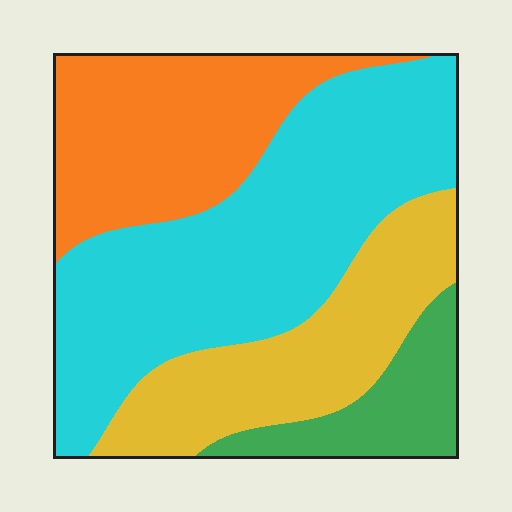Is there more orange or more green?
Orange.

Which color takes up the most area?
Cyan, at roughly 40%.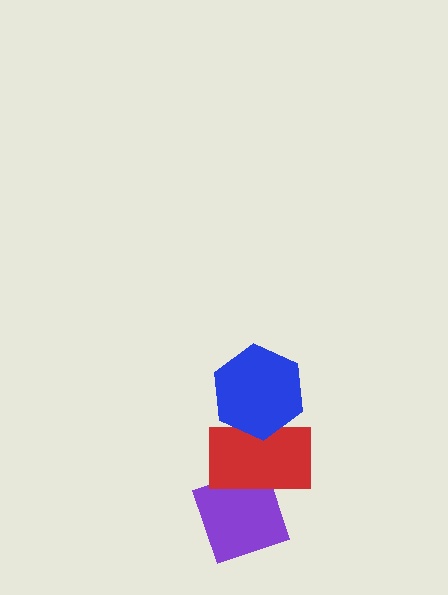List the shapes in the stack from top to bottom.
From top to bottom: the blue hexagon, the red rectangle, the purple diamond.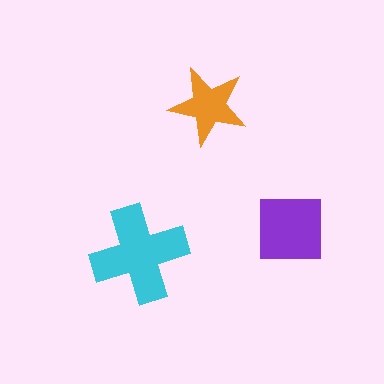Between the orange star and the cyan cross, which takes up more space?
The cyan cross.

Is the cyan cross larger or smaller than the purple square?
Larger.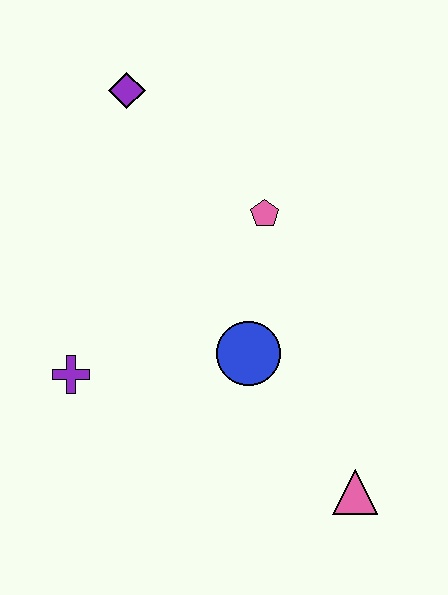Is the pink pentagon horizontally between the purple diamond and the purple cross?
No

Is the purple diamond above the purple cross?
Yes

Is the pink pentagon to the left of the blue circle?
No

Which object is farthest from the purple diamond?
The pink triangle is farthest from the purple diamond.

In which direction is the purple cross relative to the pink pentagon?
The purple cross is to the left of the pink pentagon.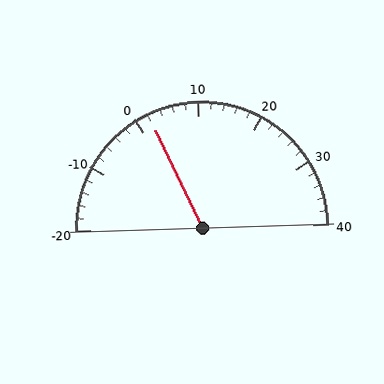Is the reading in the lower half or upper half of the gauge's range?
The reading is in the lower half of the range (-20 to 40).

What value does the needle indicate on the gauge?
The needle indicates approximately 2.